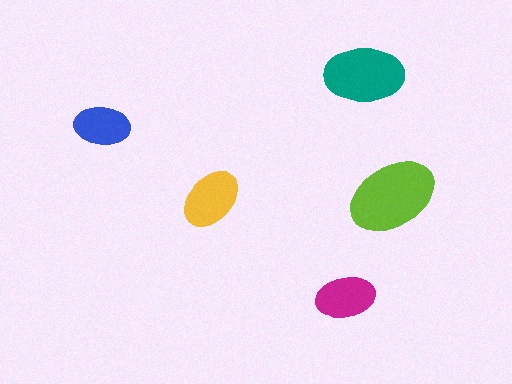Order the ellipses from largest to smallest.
the lime one, the teal one, the yellow one, the magenta one, the blue one.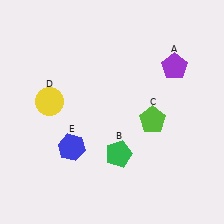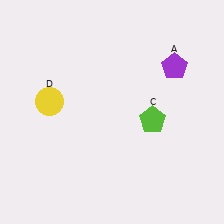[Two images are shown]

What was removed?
The blue hexagon (E), the green pentagon (B) were removed in Image 2.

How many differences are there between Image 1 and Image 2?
There are 2 differences between the two images.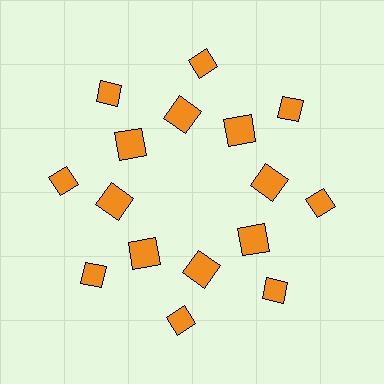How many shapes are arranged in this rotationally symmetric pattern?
There are 16 shapes, arranged in 8 groups of 2.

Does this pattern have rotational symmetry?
Yes, this pattern has 8-fold rotational symmetry. It looks the same after rotating 45 degrees around the center.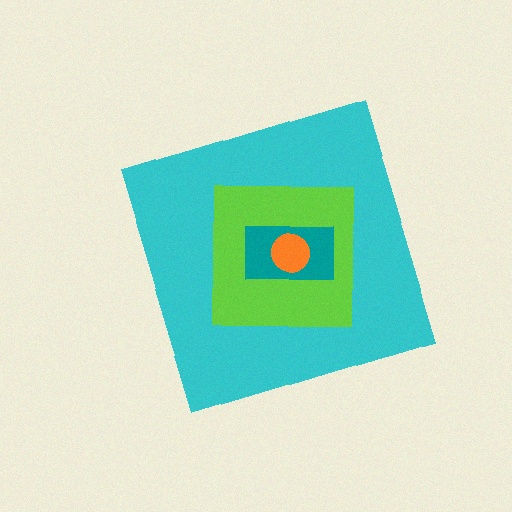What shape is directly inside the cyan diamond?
The lime square.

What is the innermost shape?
The orange circle.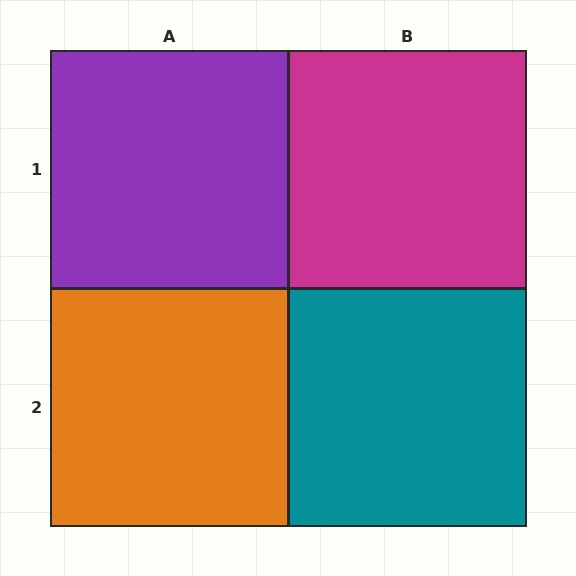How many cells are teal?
1 cell is teal.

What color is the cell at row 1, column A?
Purple.